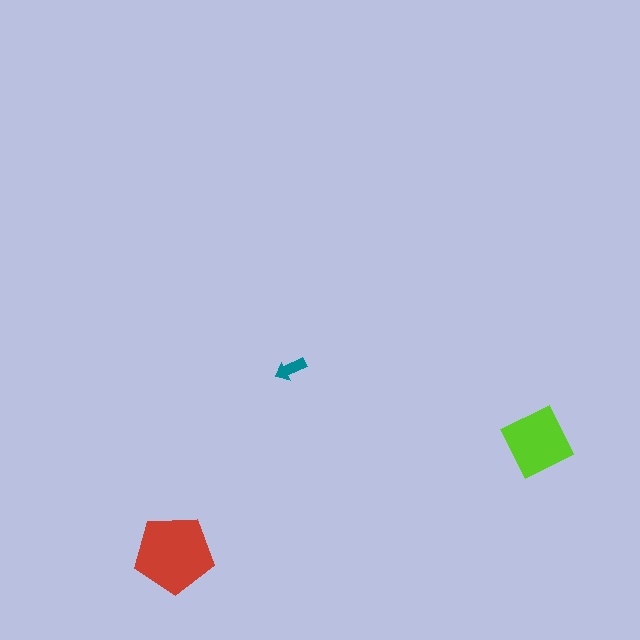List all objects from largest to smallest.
The red pentagon, the lime square, the teal arrow.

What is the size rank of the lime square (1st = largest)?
2nd.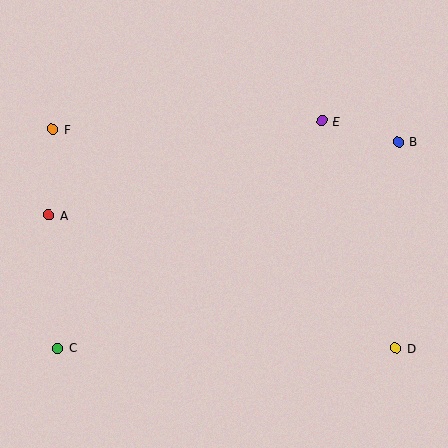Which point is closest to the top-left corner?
Point F is closest to the top-left corner.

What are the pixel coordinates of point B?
Point B is at (399, 142).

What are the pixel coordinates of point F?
Point F is at (53, 129).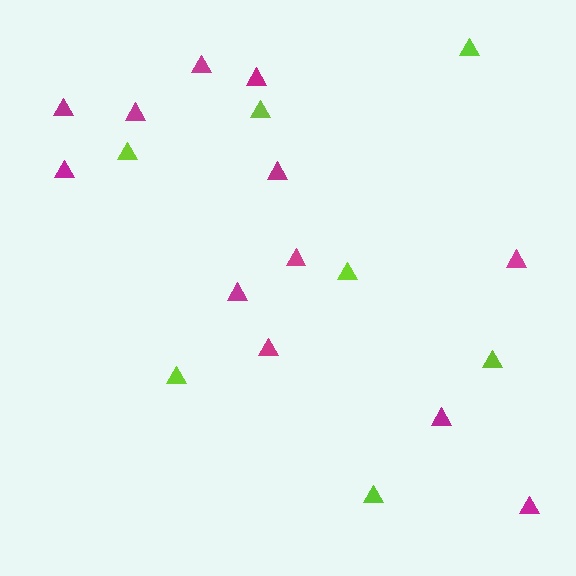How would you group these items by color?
There are 2 groups: one group of lime triangles (7) and one group of magenta triangles (12).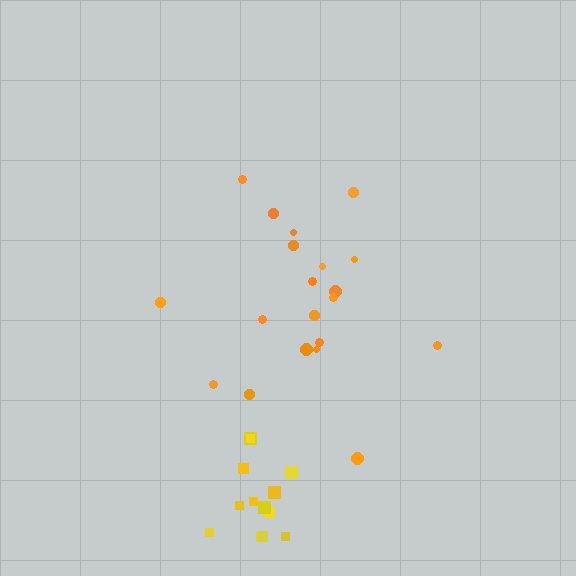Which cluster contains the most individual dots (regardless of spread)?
Orange (20).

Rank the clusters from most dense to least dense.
yellow, orange.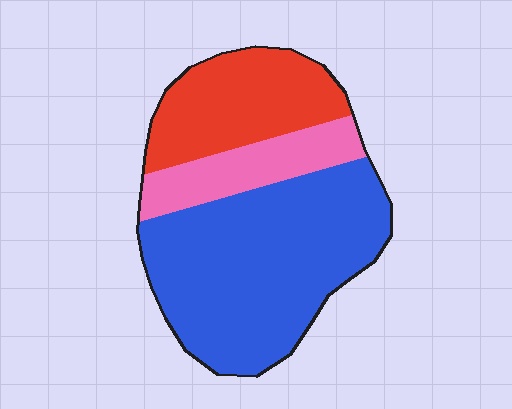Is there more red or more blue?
Blue.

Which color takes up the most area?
Blue, at roughly 55%.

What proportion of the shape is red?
Red takes up about one quarter (1/4) of the shape.